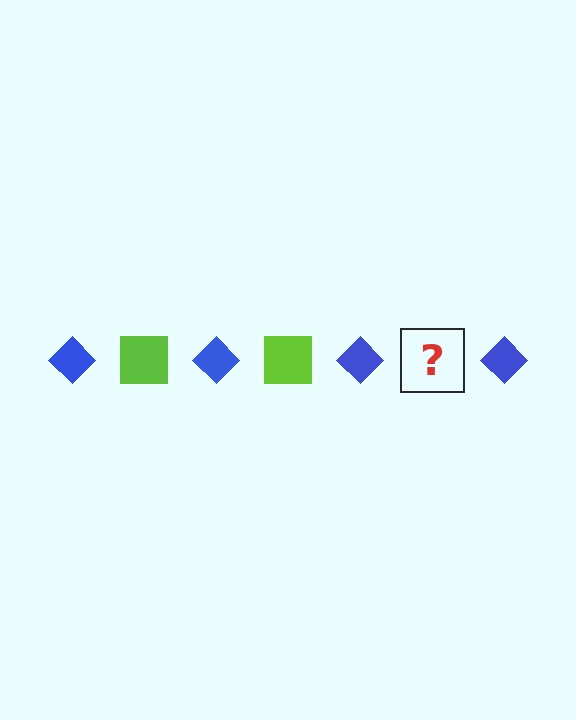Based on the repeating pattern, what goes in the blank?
The blank should be a lime square.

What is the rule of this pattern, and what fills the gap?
The rule is that the pattern alternates between blue diamond and lime square. The gap should be filled with a lime square.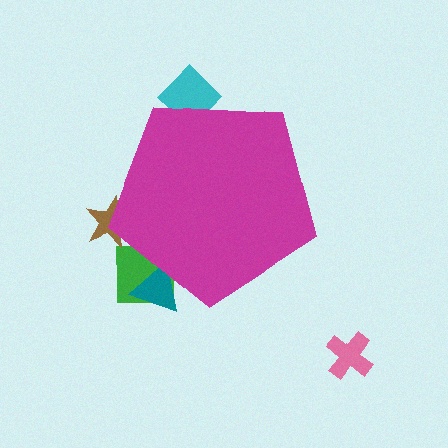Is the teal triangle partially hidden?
Yes, the teal triangle is partially hidden behind the magenta pentagon.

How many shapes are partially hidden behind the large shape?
4 shapes are partially hidden.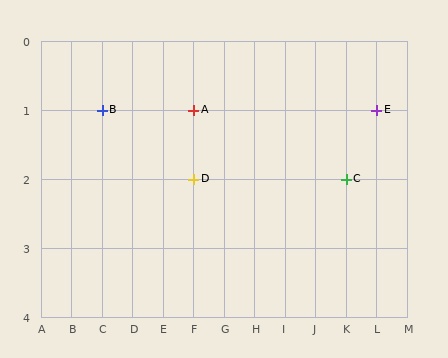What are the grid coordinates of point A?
Point A is at grid coordinates (F, 1).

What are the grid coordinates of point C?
Point C is at grid coordinates (K, 2).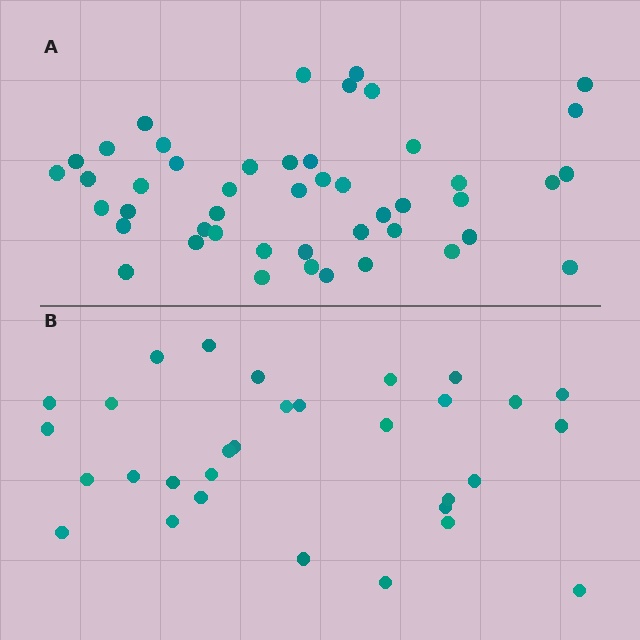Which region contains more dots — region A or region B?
Region A (the top region) has more dots.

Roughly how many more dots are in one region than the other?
Region A has approximately 15 more dots than region B.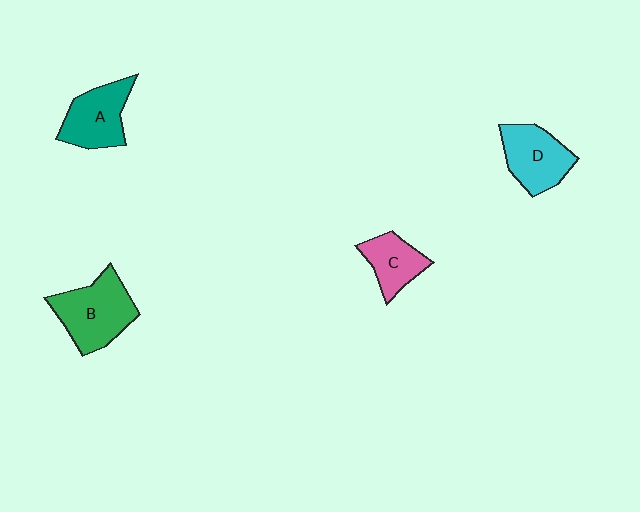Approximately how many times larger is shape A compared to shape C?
Approximately 1.3 times.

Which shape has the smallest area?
Shape C (pink).